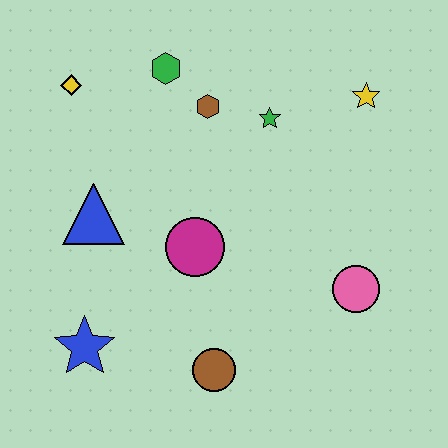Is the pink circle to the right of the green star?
Yes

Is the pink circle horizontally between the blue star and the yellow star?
Yes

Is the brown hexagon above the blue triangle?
Yes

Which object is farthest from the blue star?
The yellow star is farthest from the blue star.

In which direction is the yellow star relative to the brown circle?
The yellow star is above the brown circle.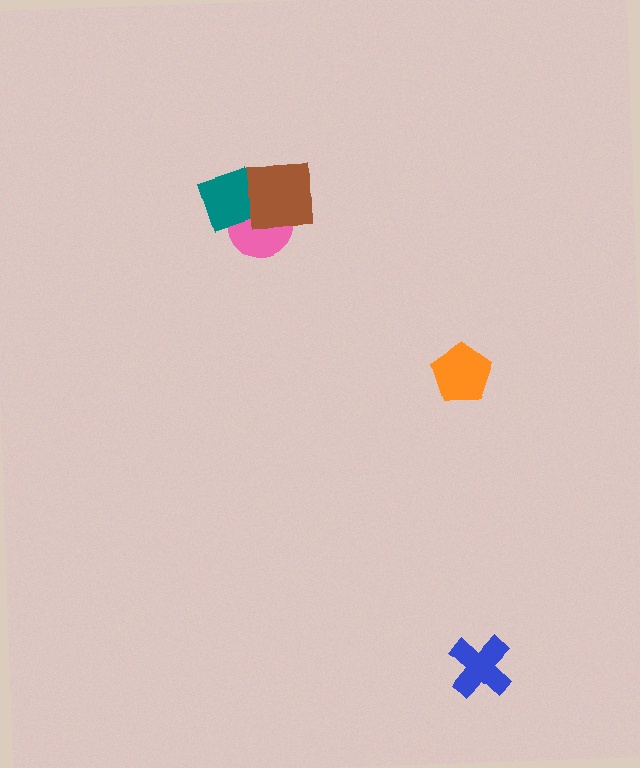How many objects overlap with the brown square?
2 objects overlap with the brown square.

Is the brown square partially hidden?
No, no other shape covers it.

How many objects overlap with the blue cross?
0 objects overlap with the blue cross.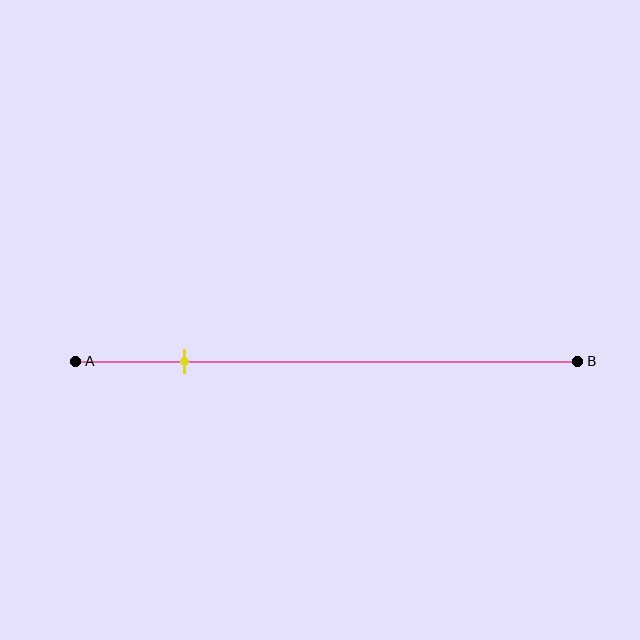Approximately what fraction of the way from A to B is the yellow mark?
The yellow mark is approximately 20% of the way from A to B.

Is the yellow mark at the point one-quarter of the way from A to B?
No, the mark is at about 20% from A, not at the 25% one-quarter point.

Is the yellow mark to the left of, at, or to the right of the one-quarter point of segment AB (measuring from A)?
The yellow mark is to the left of the one-quarter point of segment AB.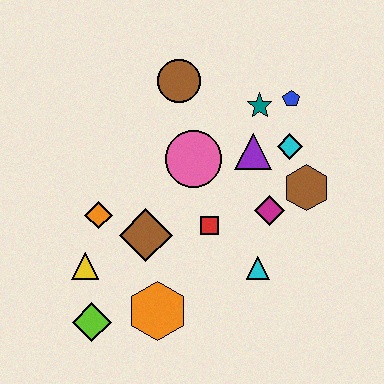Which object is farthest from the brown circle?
The lime diamond is farthest from the brown circle.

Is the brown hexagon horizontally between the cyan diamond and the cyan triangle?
No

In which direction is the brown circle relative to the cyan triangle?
The brown circle is above the cyan triangle.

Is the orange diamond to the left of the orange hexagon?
Yes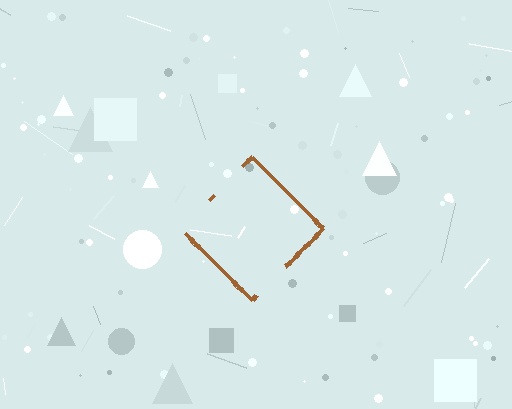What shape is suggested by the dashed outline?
The dashed outline suggests a diamond.